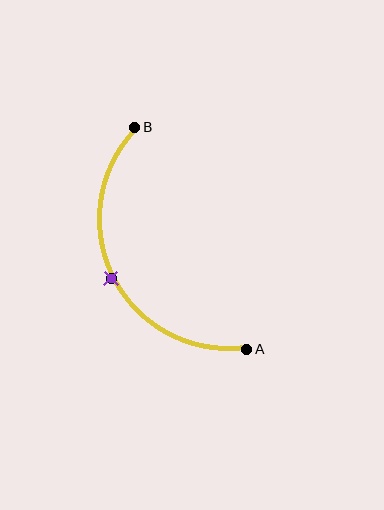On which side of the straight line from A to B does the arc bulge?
The arc bulges to the left of the straight line connecting A and B.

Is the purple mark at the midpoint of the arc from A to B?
Yes. The purple mark lies on the arc at equal arc-length from both A and B — it is the arc midpoint.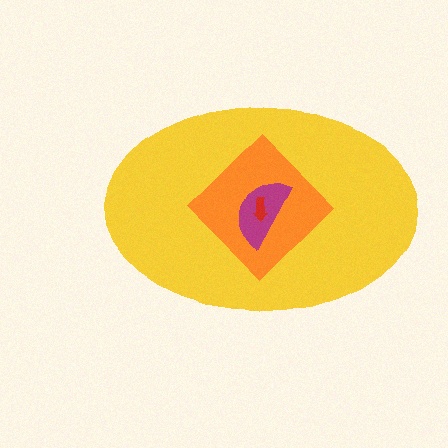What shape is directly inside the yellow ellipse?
The orange diamond.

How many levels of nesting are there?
4.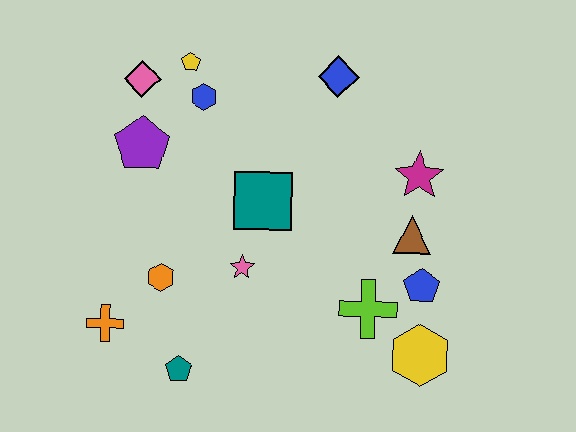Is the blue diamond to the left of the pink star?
No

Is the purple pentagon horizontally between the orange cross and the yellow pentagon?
Yes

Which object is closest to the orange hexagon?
The orange cross is closest to the orange hexagon.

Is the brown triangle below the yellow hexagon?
No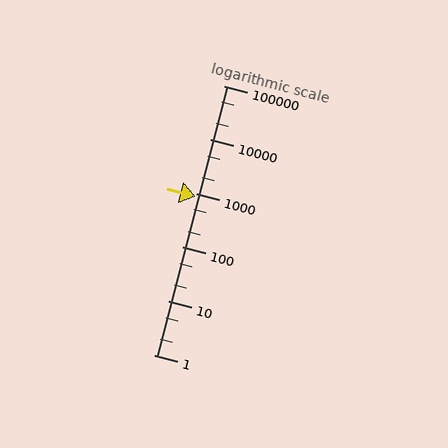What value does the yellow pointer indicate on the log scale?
The pointer indicates approximately 880.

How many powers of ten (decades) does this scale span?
The scale spans 5 decades, from 1 to 100000.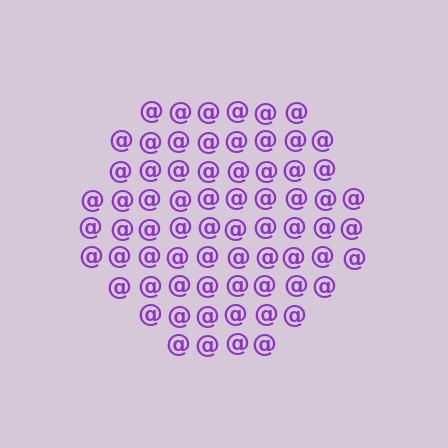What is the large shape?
The large shape is a circle.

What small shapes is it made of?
It is made of small at signs.